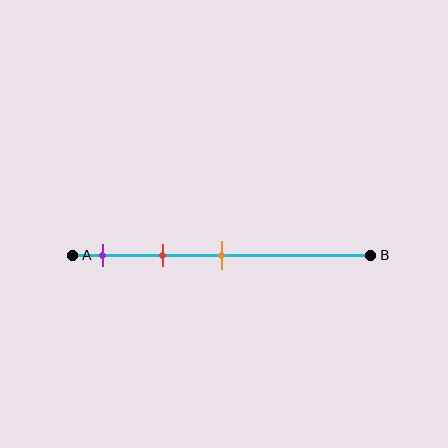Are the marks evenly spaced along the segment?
Yes, the marks are approximately evenly spaced.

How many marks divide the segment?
There are 3 marks dividing the segment.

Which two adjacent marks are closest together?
The purple and red marks are the closest adjacent pair.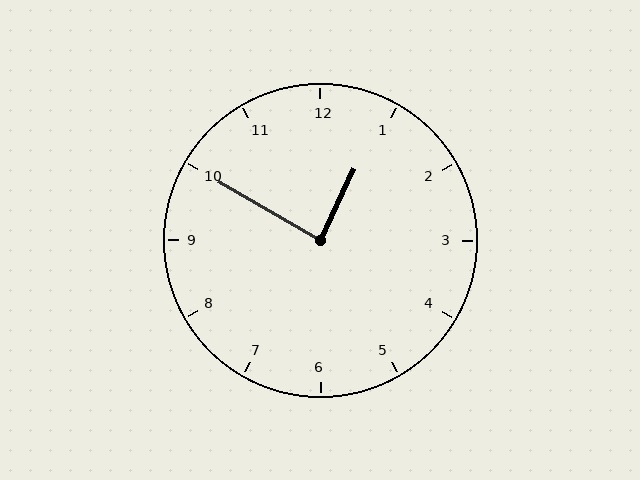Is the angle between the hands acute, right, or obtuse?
It is right.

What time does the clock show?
12:50.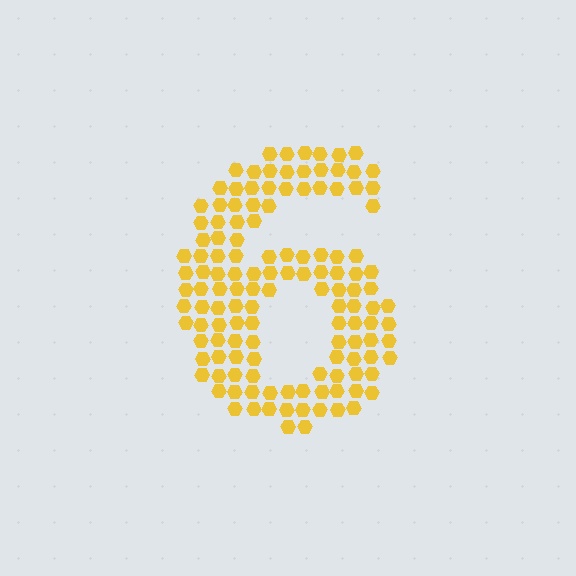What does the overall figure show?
The overall figure shows the digit 6.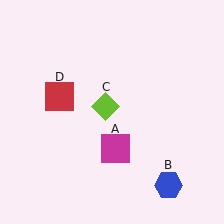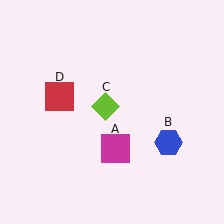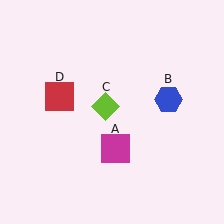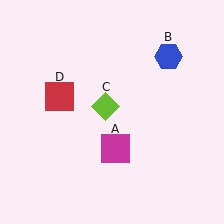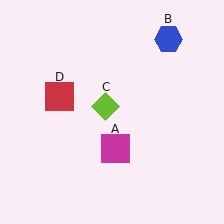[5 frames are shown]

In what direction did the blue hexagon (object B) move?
The blue hexagon (object B) moved up.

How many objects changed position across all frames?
1 object changed position: blue hexagon (object B).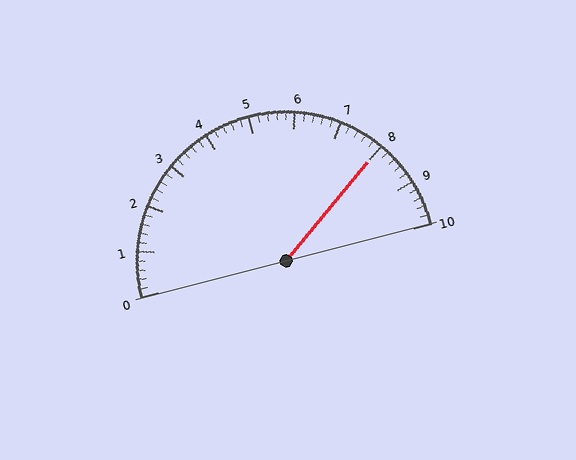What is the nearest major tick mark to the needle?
The nearest major tick mark is 8.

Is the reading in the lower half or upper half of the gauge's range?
The reading is in the upper half of the range (0 to 10).